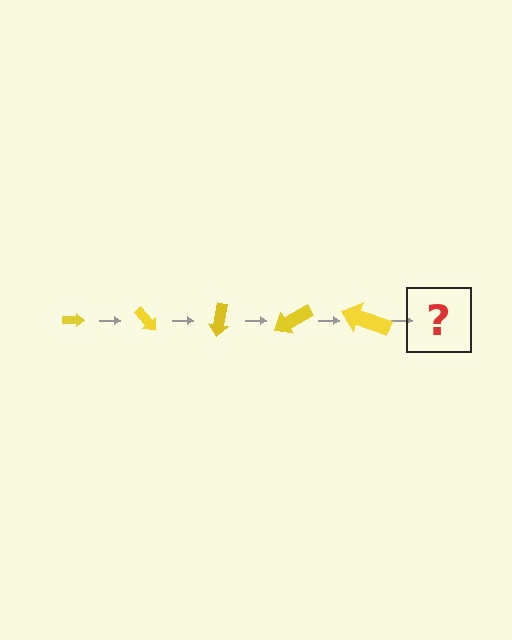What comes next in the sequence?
The next element should be an arrow, larger than the previous one and rotated 250 degrees from the start.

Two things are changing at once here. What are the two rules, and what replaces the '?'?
The two rules are that the arrow grows larger each step and it rotates 50 degrees each step. The '?' should be an arrow, larger than the previous one and rotated 250 degrees from the start.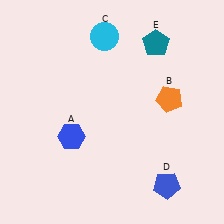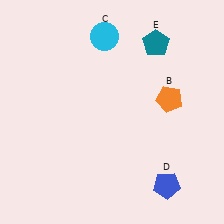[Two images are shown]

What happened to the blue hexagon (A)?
The blue hexagon (A) was removed in Image 2. It was in the bottom-left area of Image 1.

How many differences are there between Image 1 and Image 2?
There is 1 difference between the two images.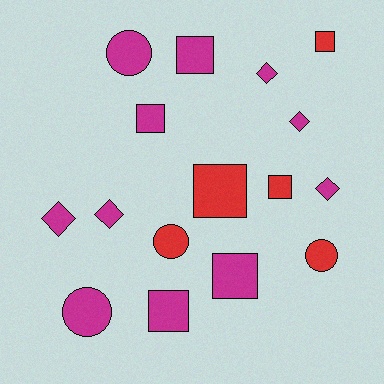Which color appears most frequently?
Magenta, with 11 objects.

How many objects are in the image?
There are 16 objects.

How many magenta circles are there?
There are 2 magenta circles.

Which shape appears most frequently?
Square, with 7 objects.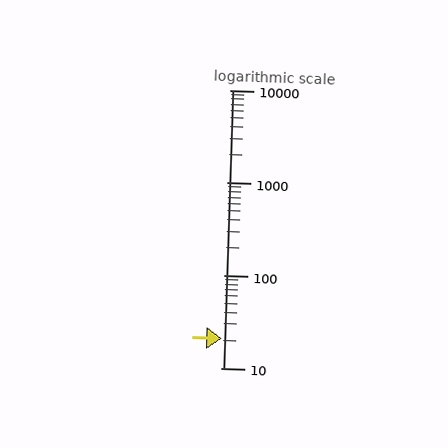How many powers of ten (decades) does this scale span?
The scale spans 3 decades, from 10 to 10000.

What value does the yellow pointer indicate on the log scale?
The pointer indicates approximately 21.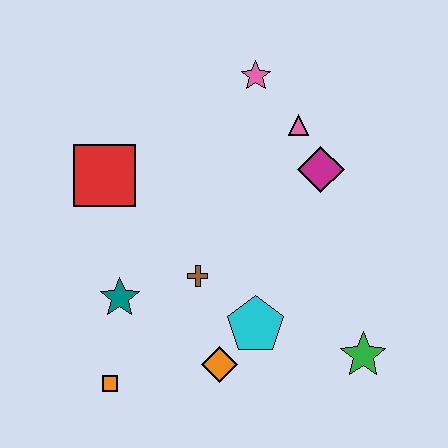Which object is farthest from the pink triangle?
The orange square is farthest from the pink triangle.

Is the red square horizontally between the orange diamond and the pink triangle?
No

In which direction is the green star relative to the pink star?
The green star is below the pink star.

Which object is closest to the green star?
The cyan pentagon is closest to the green star.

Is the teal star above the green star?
Yes